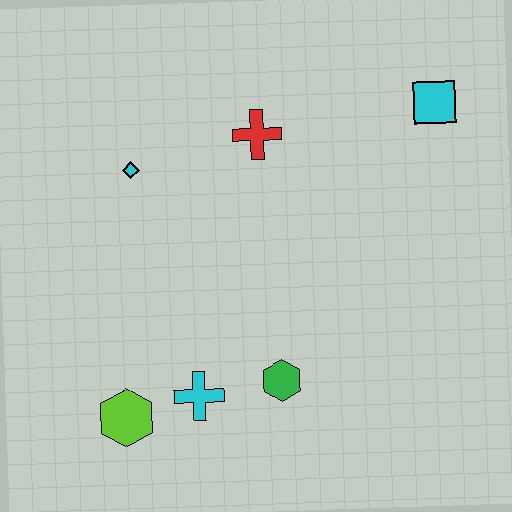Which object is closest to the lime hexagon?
The cyan cross is closest to the lime hexagon.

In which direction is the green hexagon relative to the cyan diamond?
The green hexagon is below the cyan diamond.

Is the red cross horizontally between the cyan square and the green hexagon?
No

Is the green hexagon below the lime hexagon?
No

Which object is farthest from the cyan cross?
The cyan square is farthest from the cyan cross.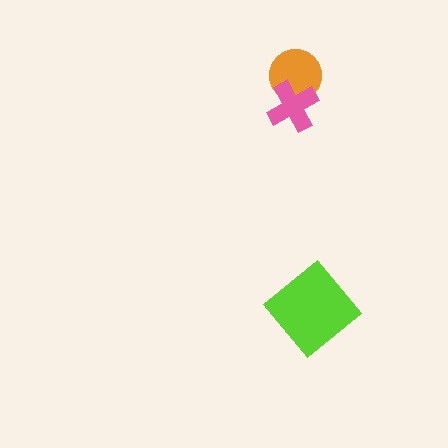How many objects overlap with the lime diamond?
0 objects overlap with the lime diamond.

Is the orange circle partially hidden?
Yes, it is partially covered by another shape.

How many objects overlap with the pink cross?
1 object overlaps with the pink cross.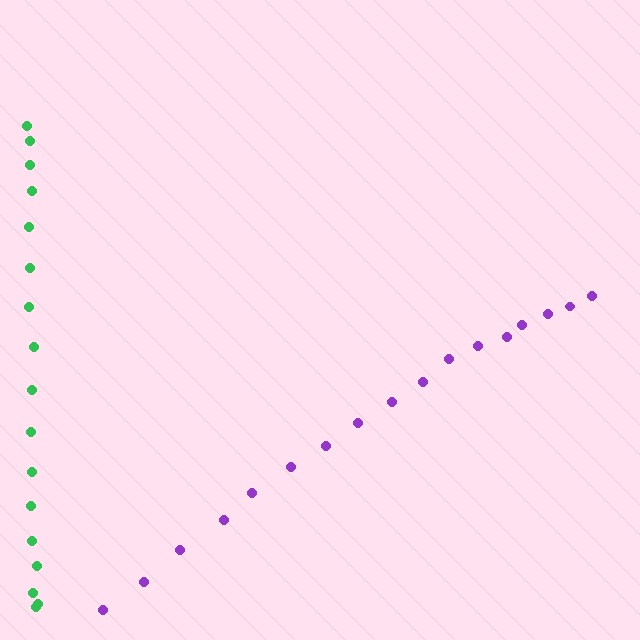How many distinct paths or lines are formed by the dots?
There are 2 distinct paths.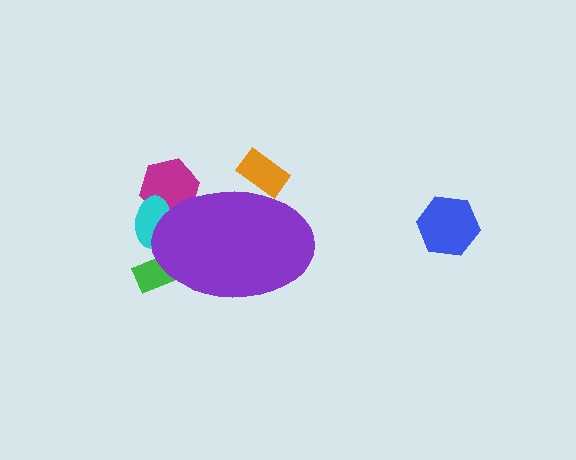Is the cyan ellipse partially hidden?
Yes, the cyan ellipse is partially hidden behind the purple ellipse.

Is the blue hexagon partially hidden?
No, the blue hexagon is fully visible.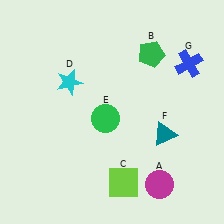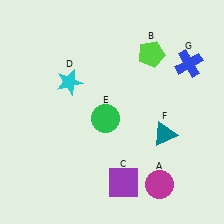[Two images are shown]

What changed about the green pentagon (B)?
In Image 1, B is green. In Image 2, it changed to lime.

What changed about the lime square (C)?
In Image 1, C is lime. In Image 2, it changed to purple.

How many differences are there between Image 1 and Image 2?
There are 2 differences between the two images.